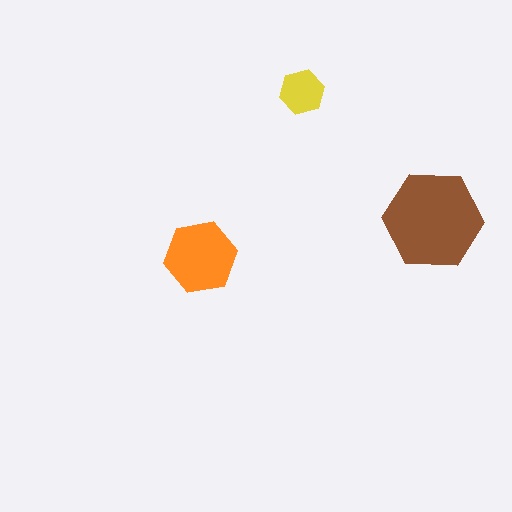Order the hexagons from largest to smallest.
the brown one, the orange one, the yellow one.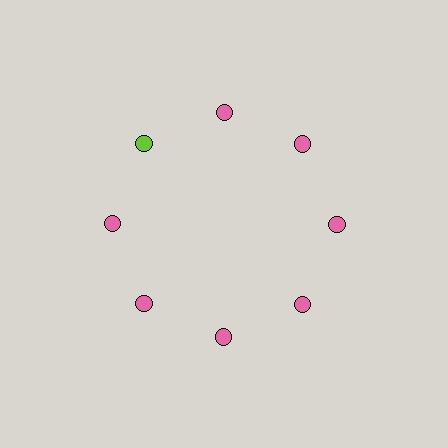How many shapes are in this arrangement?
There are 8 shapes arranged in a ring pattern.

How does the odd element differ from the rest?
It has a different color: lime instead of pink.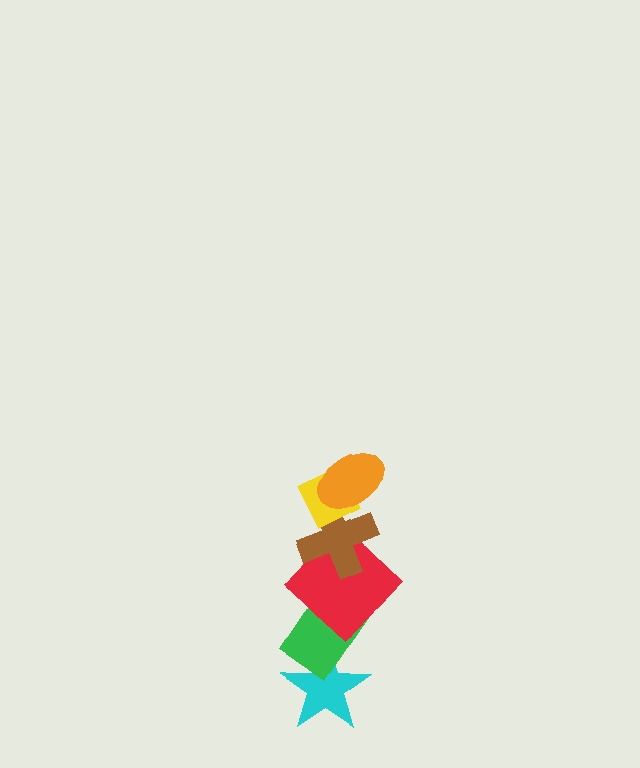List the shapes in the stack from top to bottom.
From top to bottom: the orange ellipse, the yellow diamond, the brown cross, the red diamond, the green rectangle, the cyan star.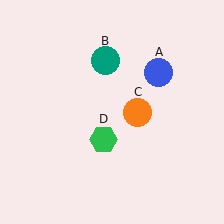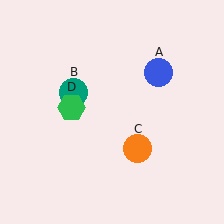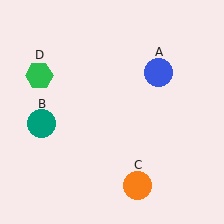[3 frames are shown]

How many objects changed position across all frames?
3 objects changed position: teal circle (object B), orange circle (object C), green hexagon (object D).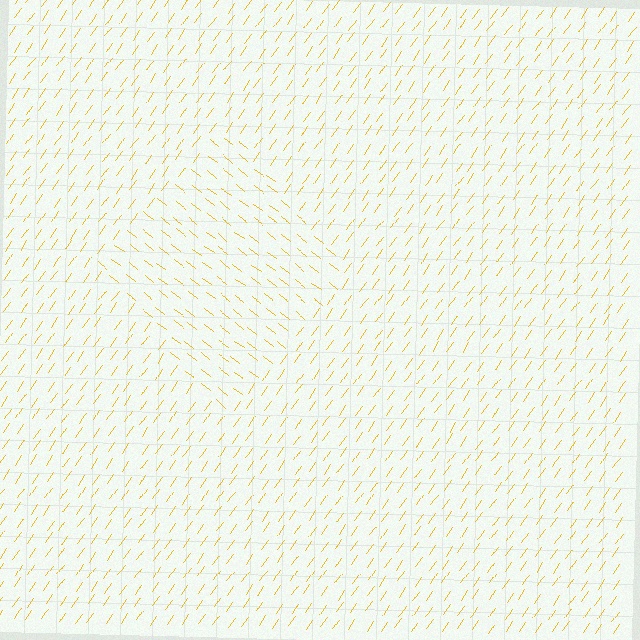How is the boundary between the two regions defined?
The boundary is defined purely by a change in line orientation (approximately 88 degrees difference). All lines are the same color and thickness.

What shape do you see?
I see a diamond.